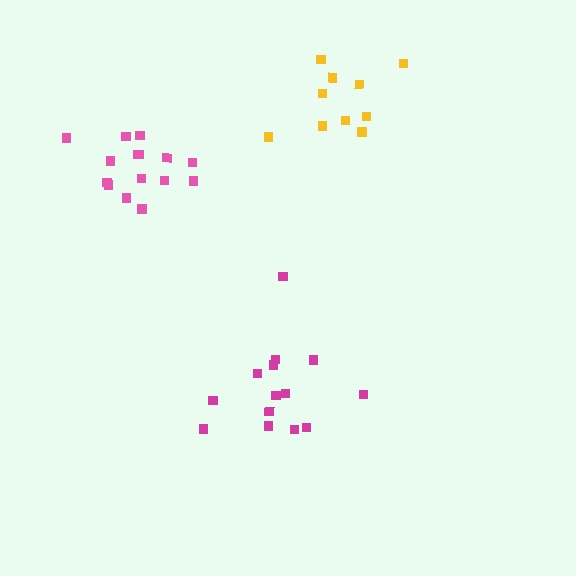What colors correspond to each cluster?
The clusters are colored: yellow, pink, magenta.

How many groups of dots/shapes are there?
There are 3 groups.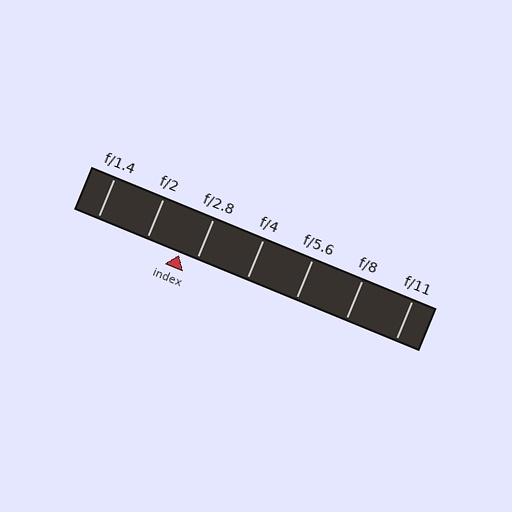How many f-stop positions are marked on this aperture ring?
There are 7 f-stop positions marked.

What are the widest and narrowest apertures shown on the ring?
The widest aperture shown is f/1.4 and the narrowest is f/11.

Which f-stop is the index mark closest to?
The index mark is closest to f/2.8.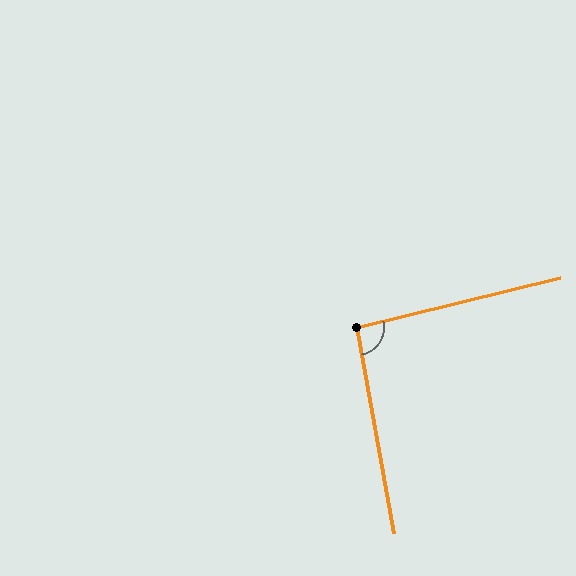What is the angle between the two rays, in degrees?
Approximately 94 degrees.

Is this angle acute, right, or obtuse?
It is approximately a right angle.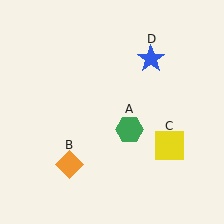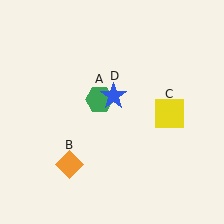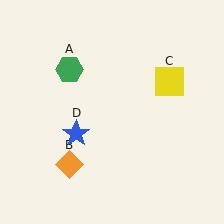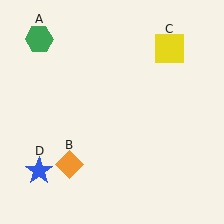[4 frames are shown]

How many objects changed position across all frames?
3 objects changed position: green hexagon (object A), yellow square (object C), blue star (object D).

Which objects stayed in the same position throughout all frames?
Orange diamond (object B) remained stationary.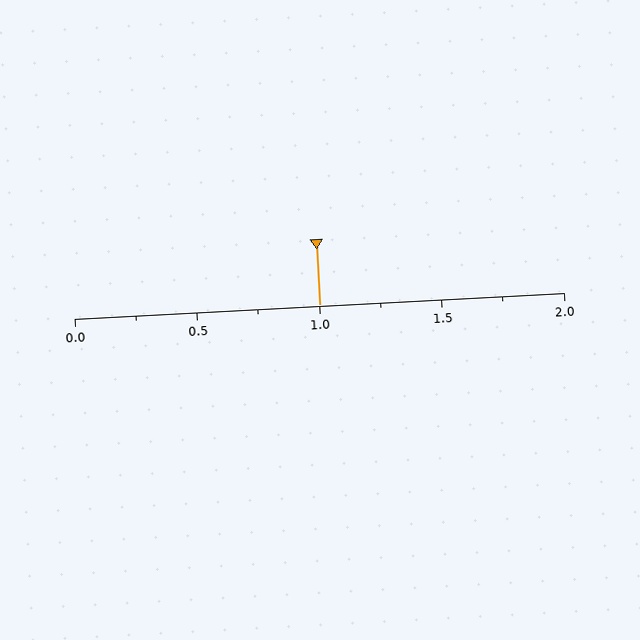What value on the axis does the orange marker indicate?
The marker indicates approximately 1.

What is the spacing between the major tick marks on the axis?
The major ticks are spaced 0.5 apart.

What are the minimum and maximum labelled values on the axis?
The axis runs from 0.0 to 2.0.